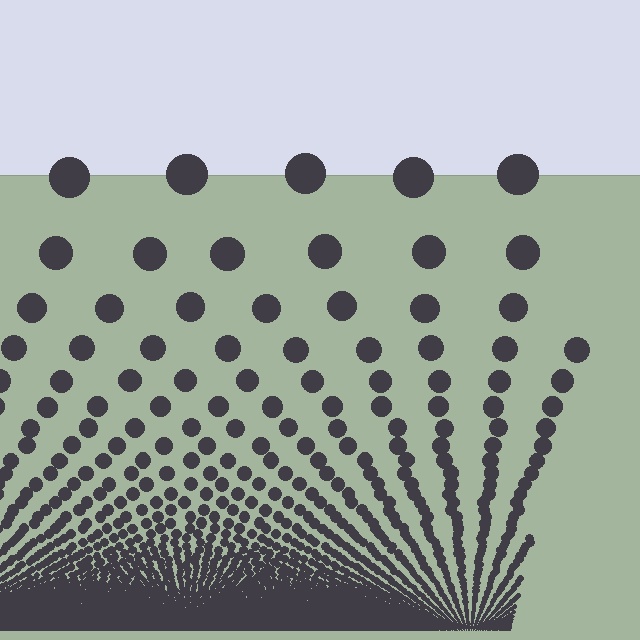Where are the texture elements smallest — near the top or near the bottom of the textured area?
Near the bottom.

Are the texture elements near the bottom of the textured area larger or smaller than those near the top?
Smaller. The gradient is inverted — elements near the bottom are smaller and denser.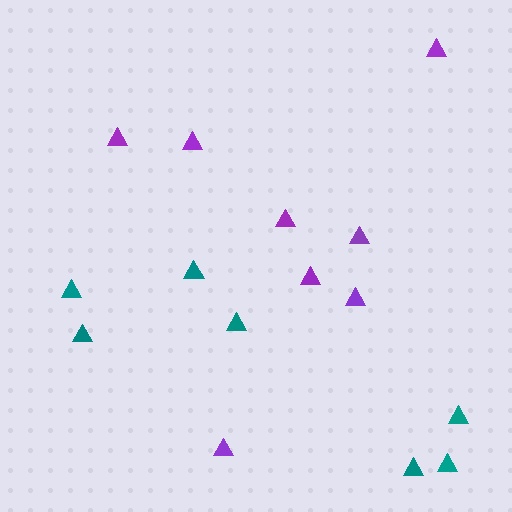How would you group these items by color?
There are 2 groups: one group of purple triangles (8) and one group of teal triangles (7).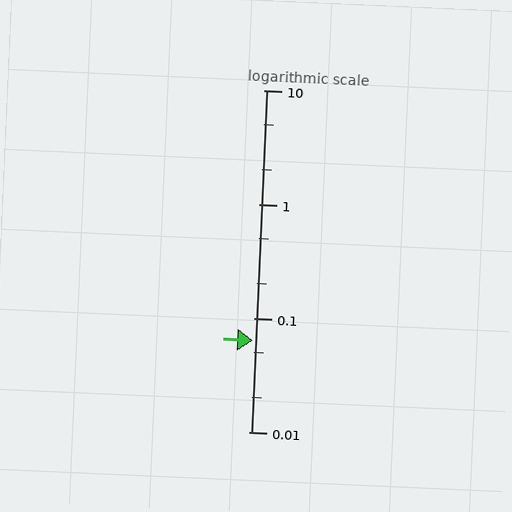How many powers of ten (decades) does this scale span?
The scale spans 3 decades, from 0.01 to 10.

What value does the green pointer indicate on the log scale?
The pointer indicates approximately 0.063.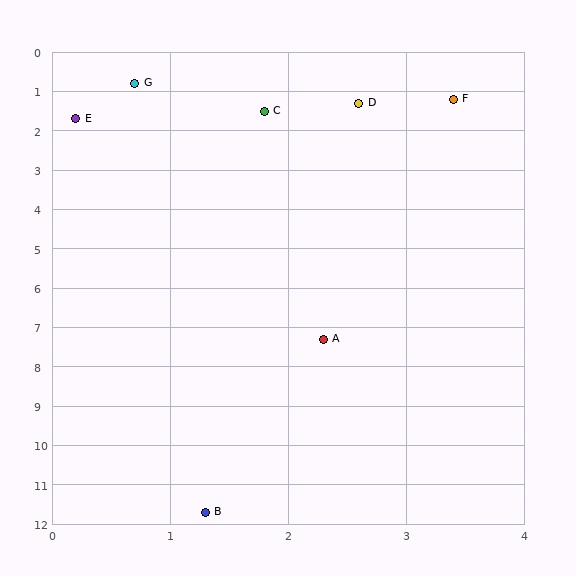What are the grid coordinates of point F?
Point F is at approximately (3.4, 1.2).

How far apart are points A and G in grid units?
Points A and G are about 6.7 grid units apart.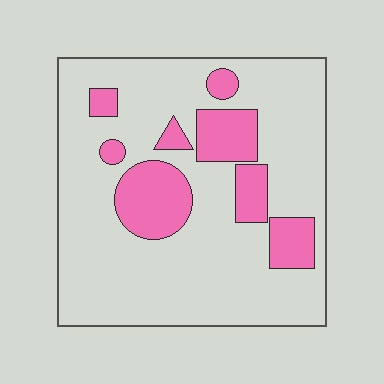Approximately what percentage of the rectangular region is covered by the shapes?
Approximately 20%.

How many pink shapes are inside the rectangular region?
8.